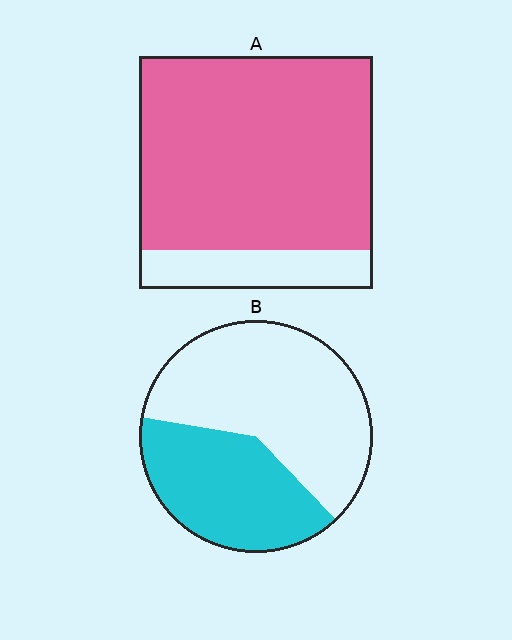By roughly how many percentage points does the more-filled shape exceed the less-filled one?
By roughly 45 percentage points (A over B).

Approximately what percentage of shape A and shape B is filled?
A is approximately 85% and B is approximately 40%.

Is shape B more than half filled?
No.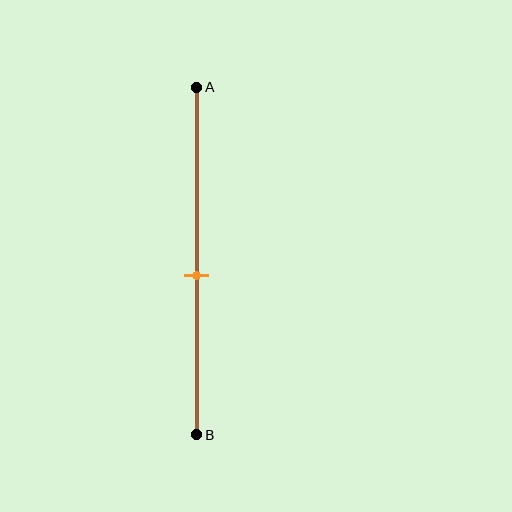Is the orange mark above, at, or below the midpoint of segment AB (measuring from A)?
The orange mark is below the midpoint of segment AB.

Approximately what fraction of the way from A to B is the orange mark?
The orange mark is approximately 55% of the way from A to B.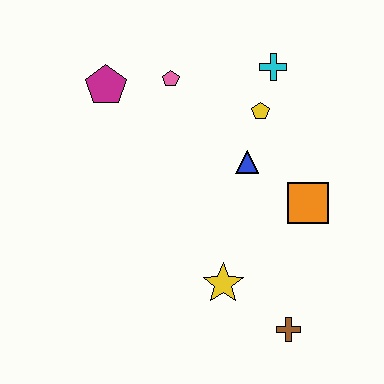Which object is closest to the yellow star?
The brown cross is closest to the yellow star.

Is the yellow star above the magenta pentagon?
No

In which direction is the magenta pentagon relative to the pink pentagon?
The magenta pentagon is to the left of the pink pentagon.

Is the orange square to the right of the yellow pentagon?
Yes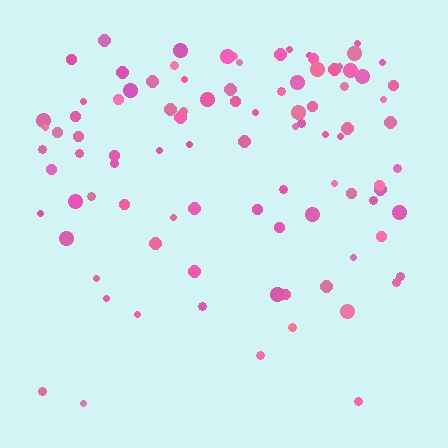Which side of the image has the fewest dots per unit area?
The bottom.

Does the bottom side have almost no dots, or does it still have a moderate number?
Still a moderate number, just noticeably fewer than the top.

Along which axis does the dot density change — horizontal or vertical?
Vertical.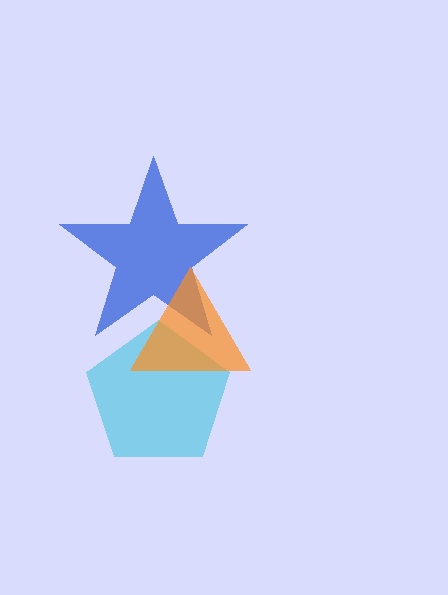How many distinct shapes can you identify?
There are 3 distinct shapes: a blue star, a cyan pentagon, an orange triangle.